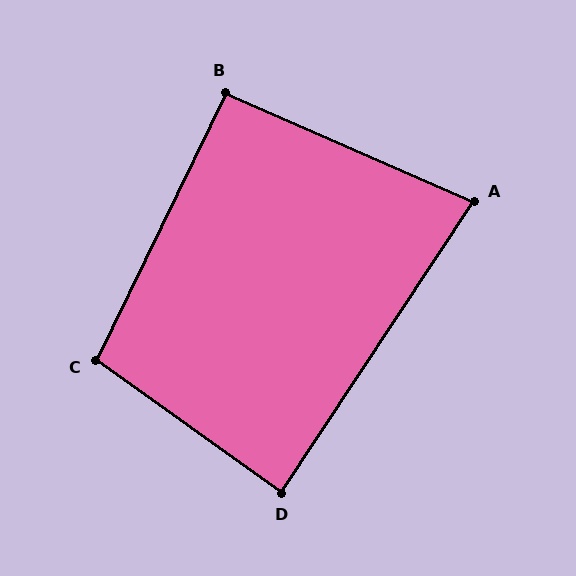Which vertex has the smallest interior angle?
A, at approximately 80 degrees.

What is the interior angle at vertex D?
Approximately 88 degrees (approximately right).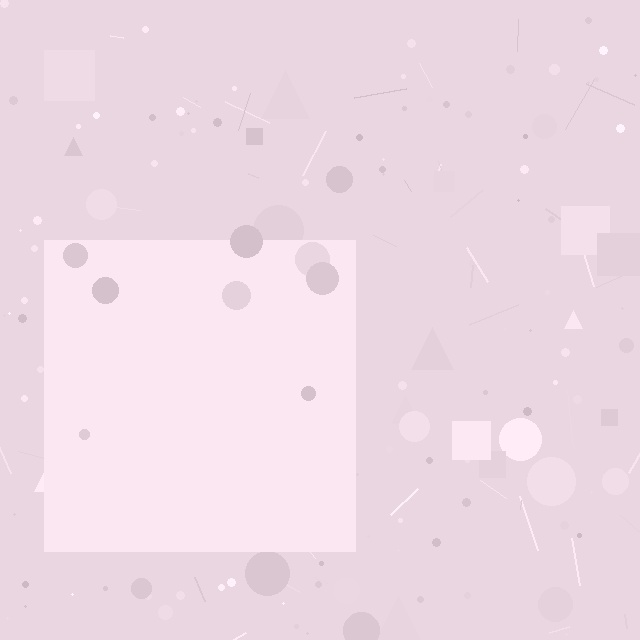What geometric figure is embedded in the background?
A square is embedded in the background.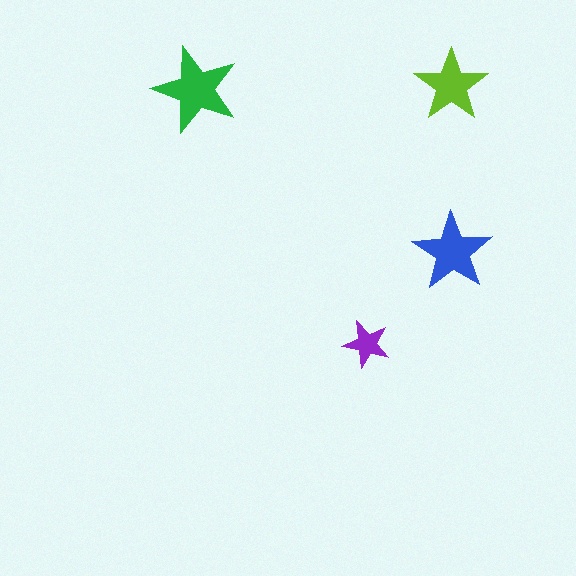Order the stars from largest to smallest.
the green one, the blue one, the lime one, the purple one.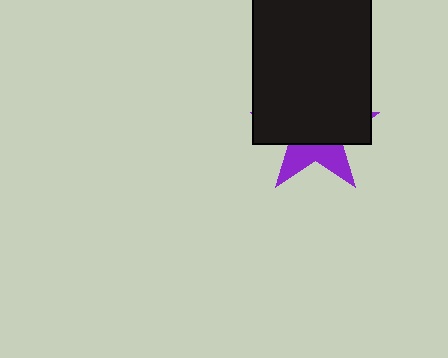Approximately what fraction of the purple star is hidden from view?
Roughly 67% of the purple star is hidden behind the black rectangle.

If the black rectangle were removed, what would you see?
You would see the complete purple star.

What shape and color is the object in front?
The object in front is a black rectangle.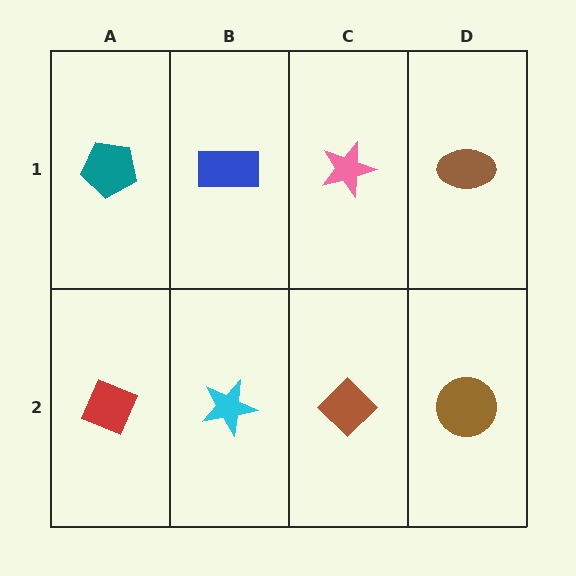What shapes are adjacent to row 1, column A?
A red diamond (row 2, column A), a blue rectangle (row 1, column B).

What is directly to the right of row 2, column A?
A cyan star.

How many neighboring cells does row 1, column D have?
2.